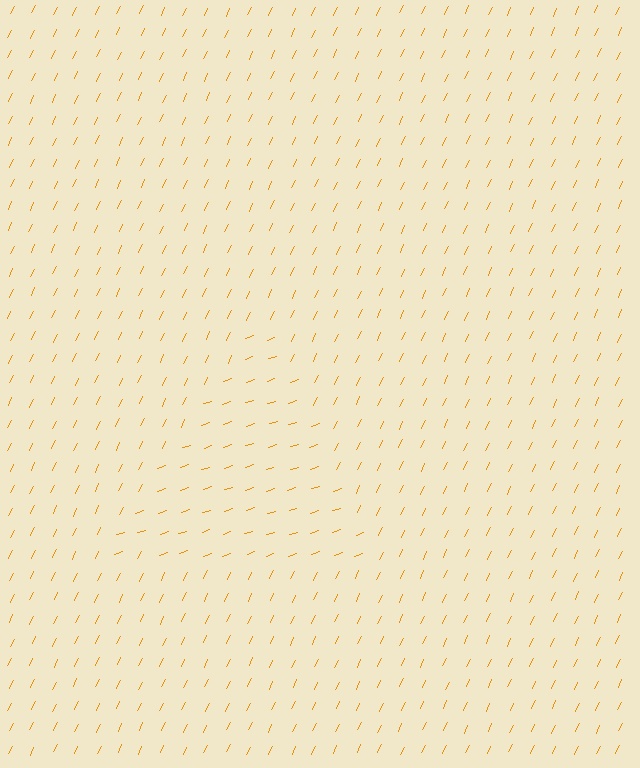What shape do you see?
I see a triangle.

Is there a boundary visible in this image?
Yes, there is a texture boundary formed by a change in line orientation.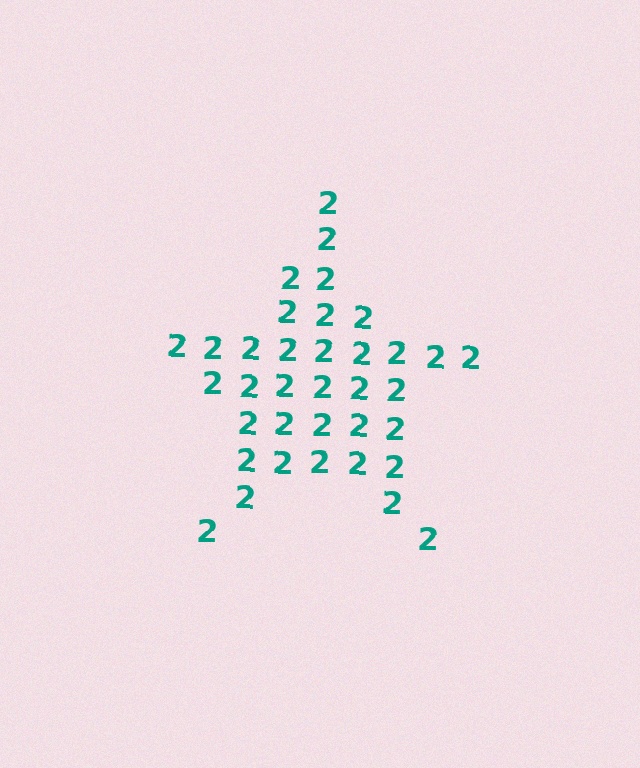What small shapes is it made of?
It is made of small digit 2's.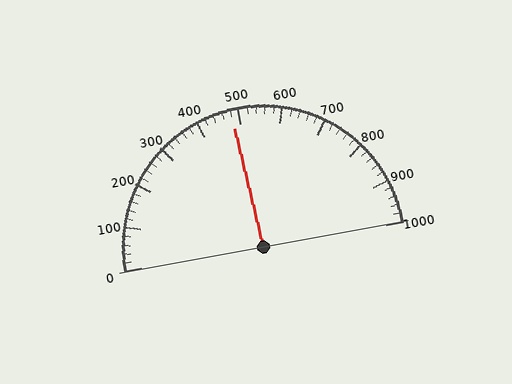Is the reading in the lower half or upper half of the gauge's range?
The reading is in the lower half of the range (0 to 1000).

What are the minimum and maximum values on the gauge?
The gauge ranges from 0 to 1000.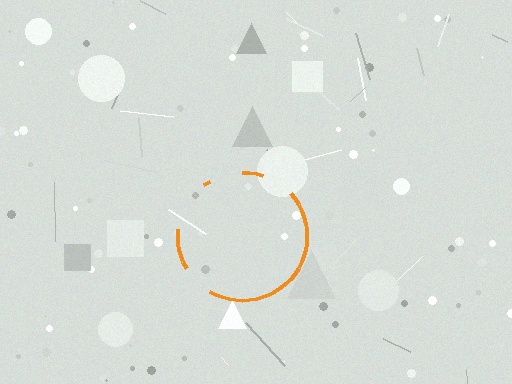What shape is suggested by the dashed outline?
The dashed outline suggests a circle.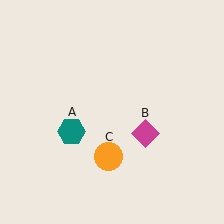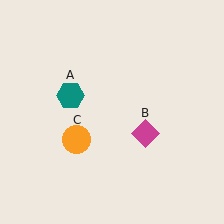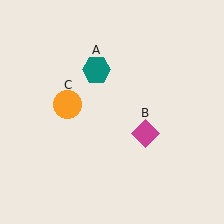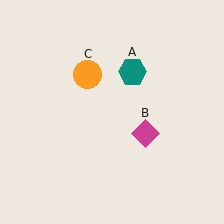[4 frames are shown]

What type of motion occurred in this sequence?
The teal hexagon (object A), orange circle (object C) rotated clockwise around the center of the scene.